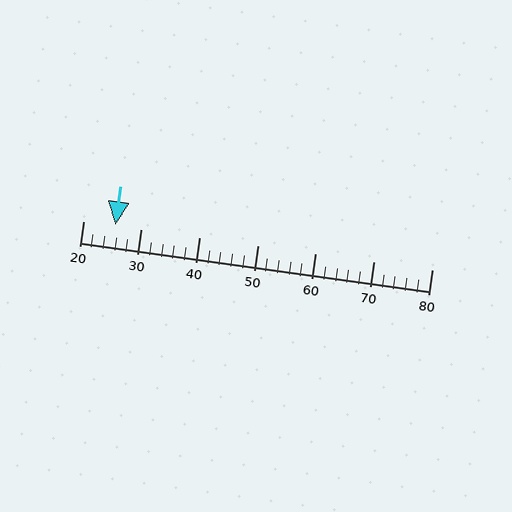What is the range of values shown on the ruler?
The ruler shows values from 20 to 80.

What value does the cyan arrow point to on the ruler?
The cyan arrow points to approximately 26.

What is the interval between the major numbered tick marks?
The major tick marks are spaced 10 units apart.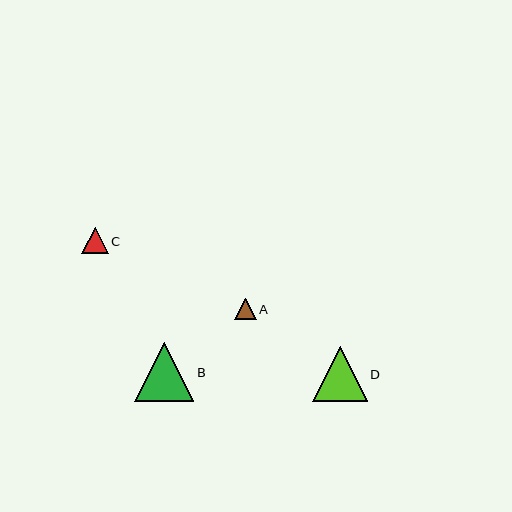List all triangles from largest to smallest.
From largest to smallest: B, D, C, A.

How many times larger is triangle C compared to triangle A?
Triangle C is approximately 1.2 times the size of triangle A.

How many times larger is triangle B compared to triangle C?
Triangle B is approximately 2.2 times the size of triangle C.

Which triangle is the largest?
Triangle B is the largest with a size of approximately 59 pixels.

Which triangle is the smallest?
Triangle A is the smallest with a size of approximately 22 pixels.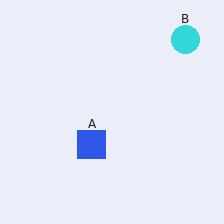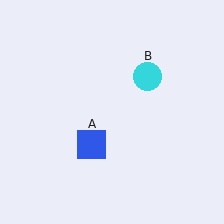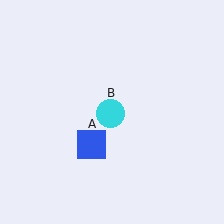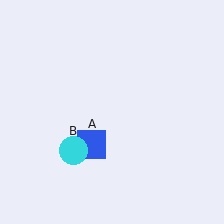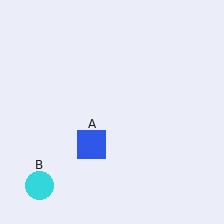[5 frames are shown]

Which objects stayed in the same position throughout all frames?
Blue square (object A) remained stationary.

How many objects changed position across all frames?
1 object changed position: cyan circle (object B).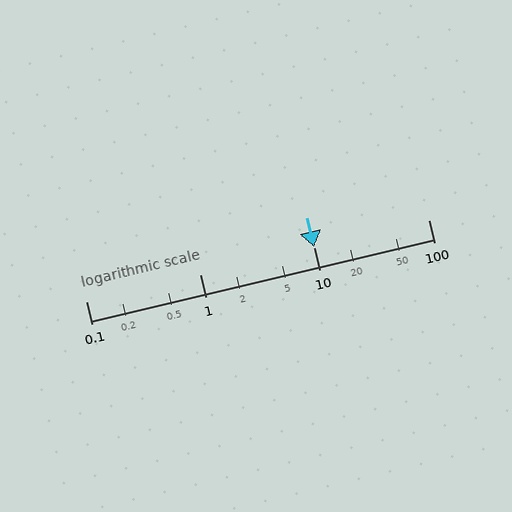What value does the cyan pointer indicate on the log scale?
The pointer indicates approximately 10.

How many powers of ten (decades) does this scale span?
The scale spans 3 decades, from 0.1 to 100.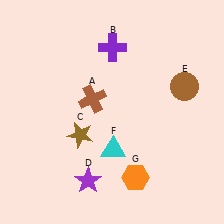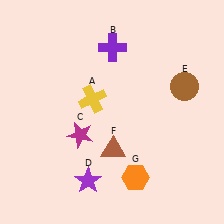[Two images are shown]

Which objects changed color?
A changed from brown to yellow. C changed from brown to magenta. F changed from cyan to brown.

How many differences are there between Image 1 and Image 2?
There are 3 differences between the two images.